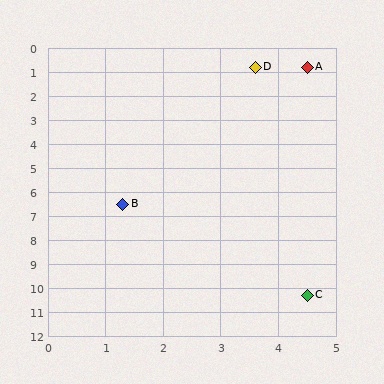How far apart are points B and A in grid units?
Points B and A are about 6.5 grid units apart.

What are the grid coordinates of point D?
Point D is at approximately (3.6, 0.8).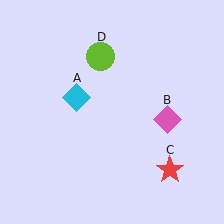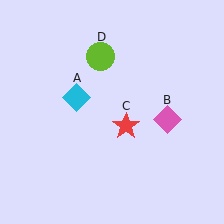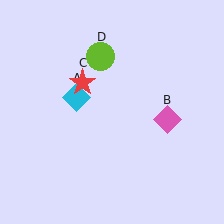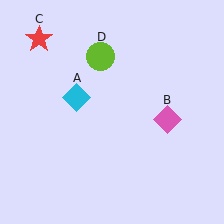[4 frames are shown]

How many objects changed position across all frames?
1 object changed position: red star (object C).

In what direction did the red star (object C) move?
The red star (object C) moved up and to the left.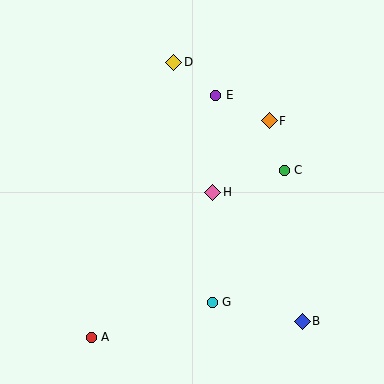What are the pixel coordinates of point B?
Point B is at (302, 321).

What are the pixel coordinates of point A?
Point A is at (91, 337).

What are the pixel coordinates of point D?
Point D is at (174, 62).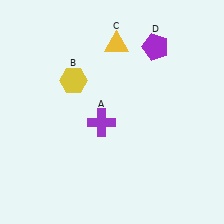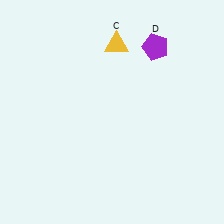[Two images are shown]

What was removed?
The purple cross (A), the yellow hexagon (B) were removed in Image 2.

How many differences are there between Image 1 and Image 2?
There are 2 differences between the two images.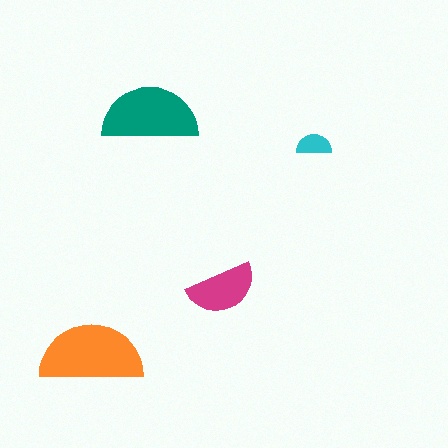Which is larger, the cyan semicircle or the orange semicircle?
The orange one.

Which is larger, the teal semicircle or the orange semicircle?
The orange one.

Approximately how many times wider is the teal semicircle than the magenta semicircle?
About 1.5 times wider.